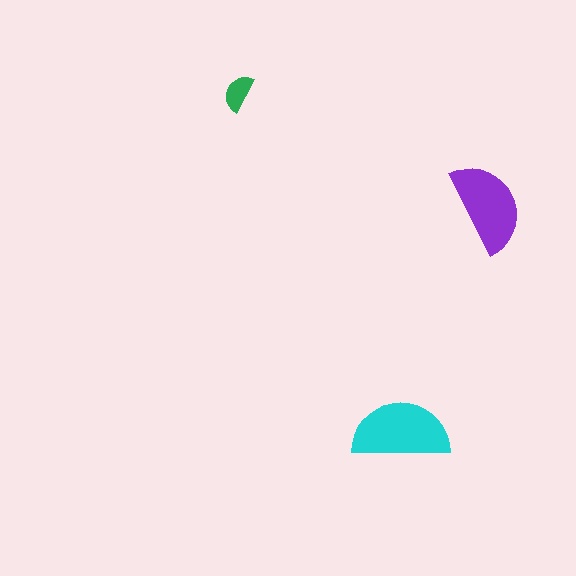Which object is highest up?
The green semicircle is topmost.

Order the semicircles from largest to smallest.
the cyan one, the purple one, the green one.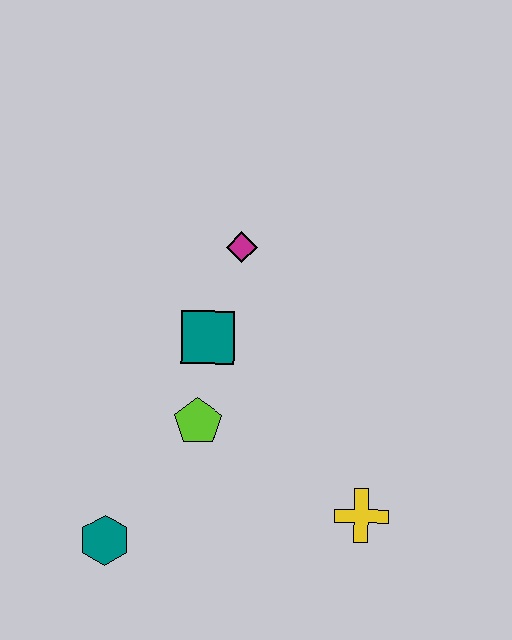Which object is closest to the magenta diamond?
The teal square is closest to the magenta diamond.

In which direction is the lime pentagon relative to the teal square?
The lime pentagon is below the teal square.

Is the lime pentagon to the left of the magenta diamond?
Yes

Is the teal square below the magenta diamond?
Yes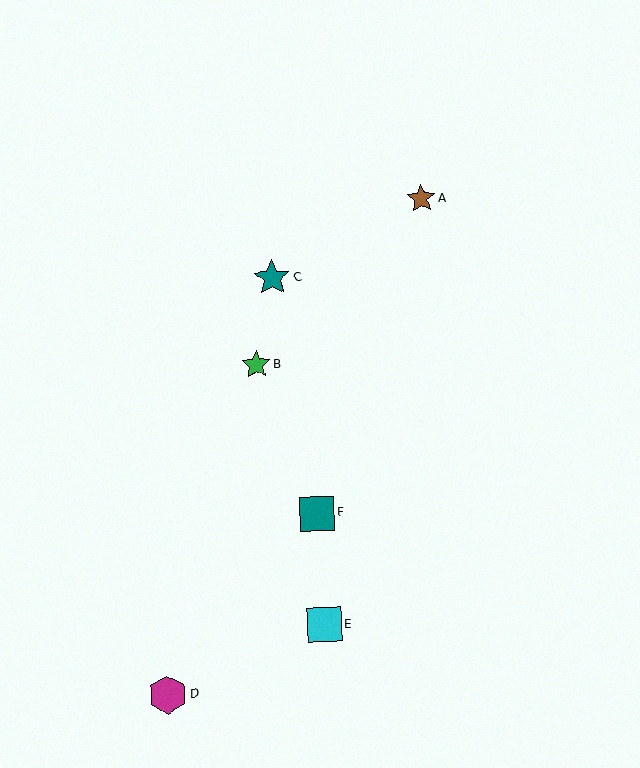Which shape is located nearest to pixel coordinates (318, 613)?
The cyan square (labeled E) at (324, 625) is nearest to that location.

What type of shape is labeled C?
Shape C is a teal star.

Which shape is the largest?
The magenta hexagon (labeled D) is the largest.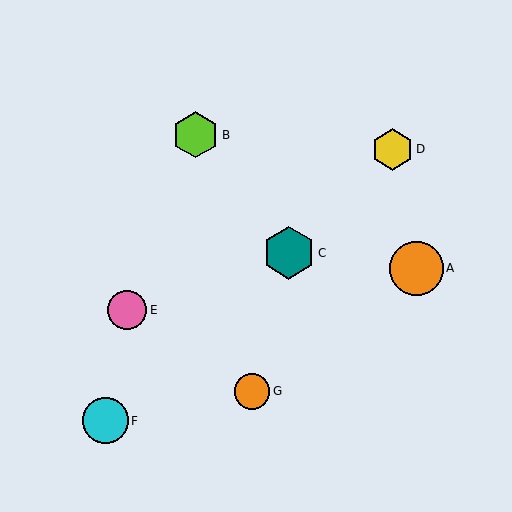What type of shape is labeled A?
Shape A is an orange circle.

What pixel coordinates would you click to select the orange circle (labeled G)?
Click at (252, 391) to select the orange circle G.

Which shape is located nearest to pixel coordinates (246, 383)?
The orange circle (labeled G) at (252, 391) is nearest to that location.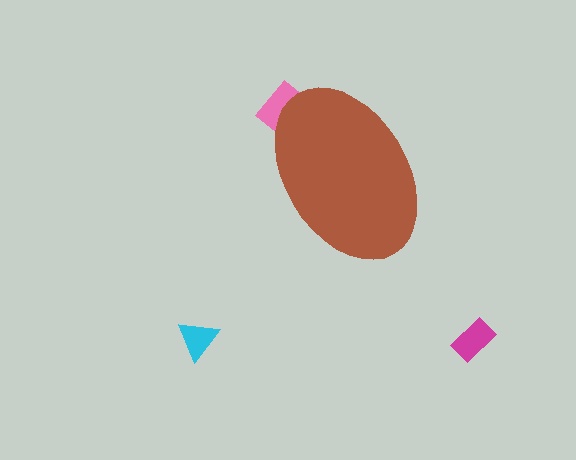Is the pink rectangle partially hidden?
Yes, the pink rectangle is partially hidden behind the brown ellipse.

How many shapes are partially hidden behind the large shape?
1 shape is partially hidden.